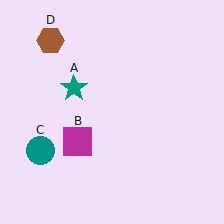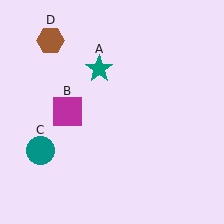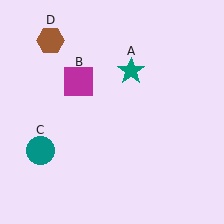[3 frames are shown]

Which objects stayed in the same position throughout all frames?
Teal circle (object C) and brown hexagon (object D) remained stationary.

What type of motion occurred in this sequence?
The teal star (object A), magenta square (object B) rotated clockwise around the center of the scene.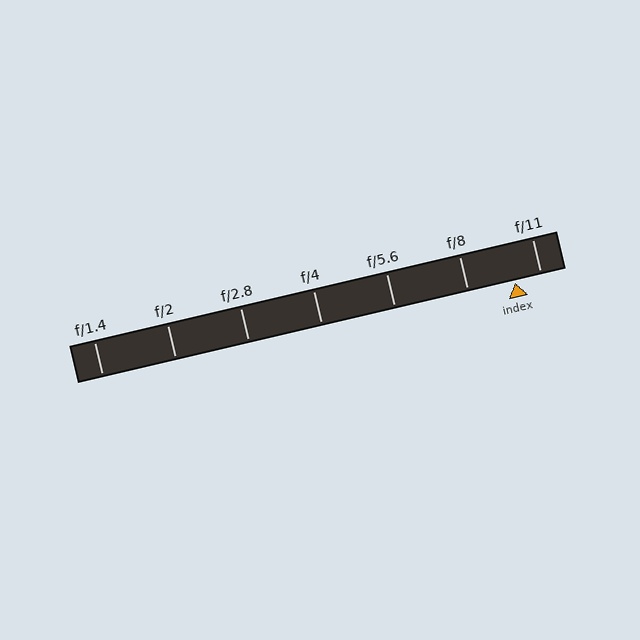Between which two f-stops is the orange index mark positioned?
The index mark is between f/8 and f/11.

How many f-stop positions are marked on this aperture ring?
There are 7 f-stop positions marked.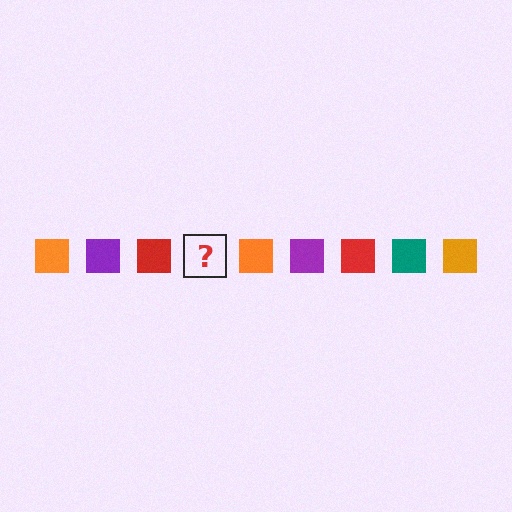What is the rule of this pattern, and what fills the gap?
The rule is that the pattern cycles through orange, purple, red, teal squares. The gap should be filled with a teal square.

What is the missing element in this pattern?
The missing element is a teal square.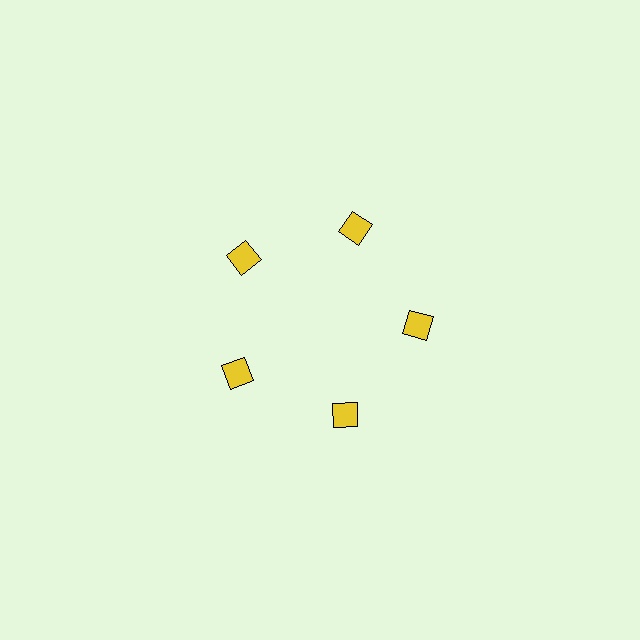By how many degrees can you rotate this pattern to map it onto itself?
The pattern maps onto itself every 72 degrees of rotation.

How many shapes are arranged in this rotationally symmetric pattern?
There are 5 shapes, arranged in 5 groups of 1.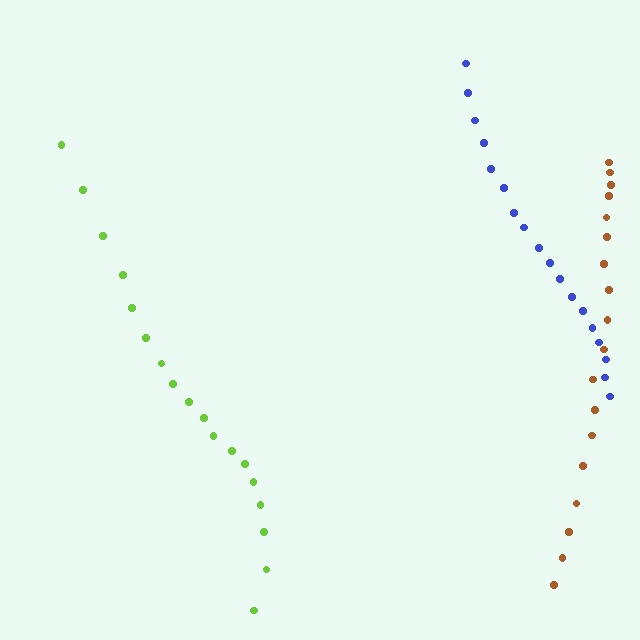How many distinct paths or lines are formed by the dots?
There are 3 distinct paths.